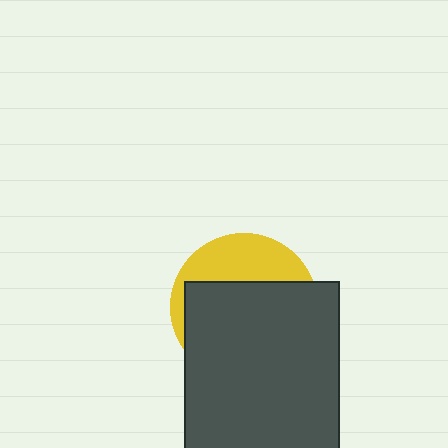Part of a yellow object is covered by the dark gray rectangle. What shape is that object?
It is a circle.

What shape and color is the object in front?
The object in front is a dark gray rectangle.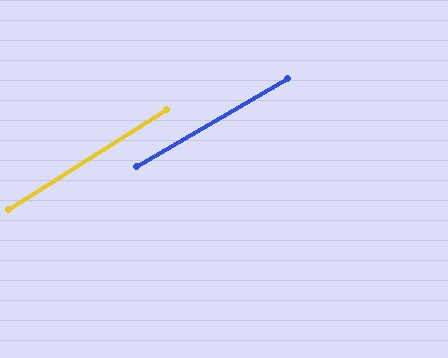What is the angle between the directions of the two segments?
Approximately 2 degrees.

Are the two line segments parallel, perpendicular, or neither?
Parallel — their directions differ by only 1.9°.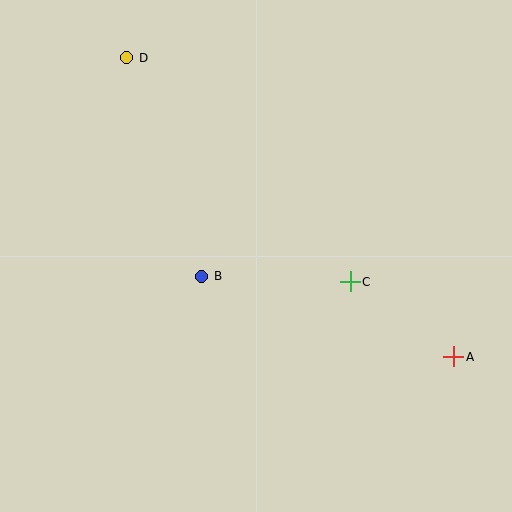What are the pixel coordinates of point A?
Point A is at (454, 357).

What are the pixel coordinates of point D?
Point D is at (127, 58).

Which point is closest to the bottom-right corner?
Point A is closest to the bottom-right corner.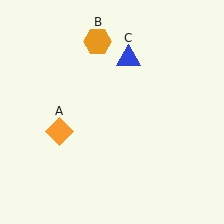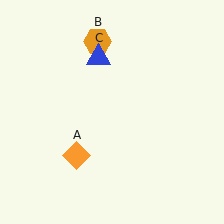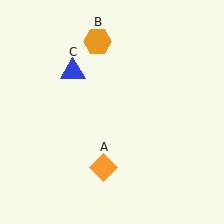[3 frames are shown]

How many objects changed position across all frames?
2 objects changed position: orange diamond (object A), blue triangle (object C).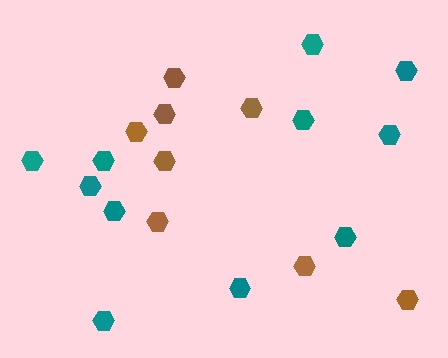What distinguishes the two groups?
There are 2 groups: one group of brown hexagons (8) and one group of teal hexagons (11).